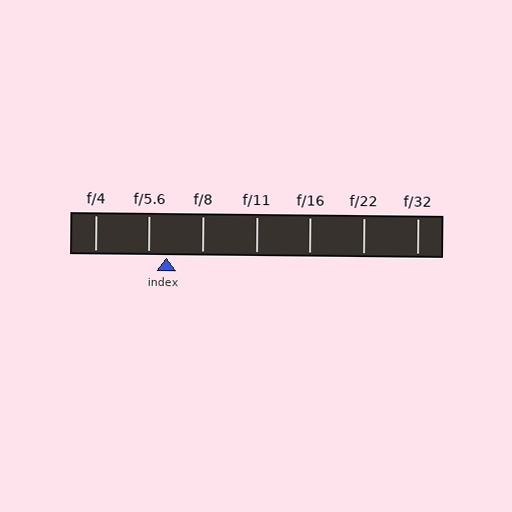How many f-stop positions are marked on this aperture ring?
There are 7 f-stop positions marked.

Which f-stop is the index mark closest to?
The index mark is closest to f/5.6.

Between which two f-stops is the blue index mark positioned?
The index mark is between f/5.6 and f/8.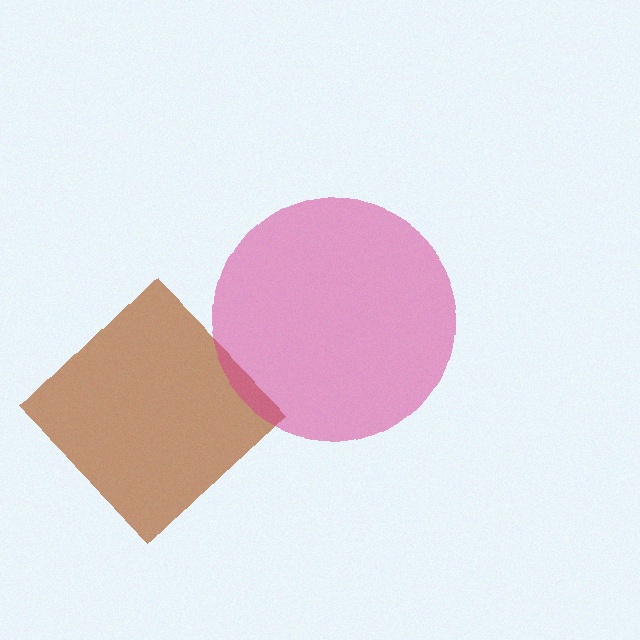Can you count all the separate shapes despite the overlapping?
Yes, there are 2 separate shapes.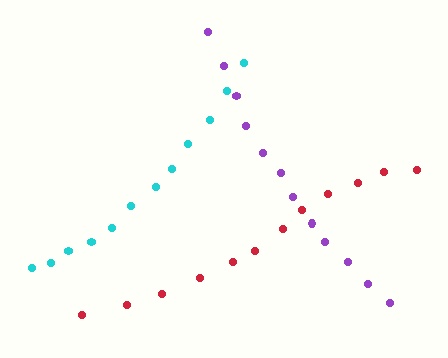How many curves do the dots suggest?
There are 3 distinct paths.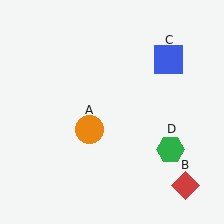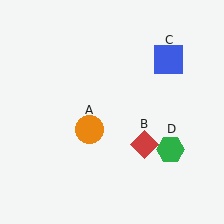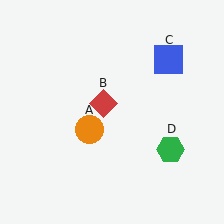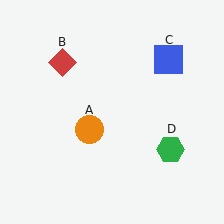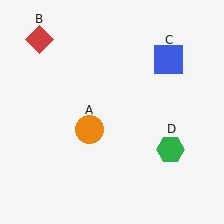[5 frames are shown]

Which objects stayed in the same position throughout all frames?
Orange circle (object A) and blue square (object C) and green hexagon (object D) remained stationary.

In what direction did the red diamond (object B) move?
The red diamond (object B) moved up and to the left.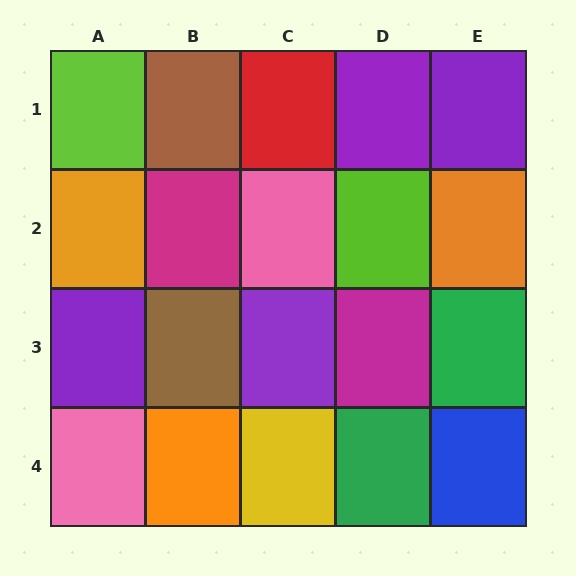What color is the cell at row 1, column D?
Purple.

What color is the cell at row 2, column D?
Lime.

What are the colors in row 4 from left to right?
Pink, orange, yellow, green, blue.